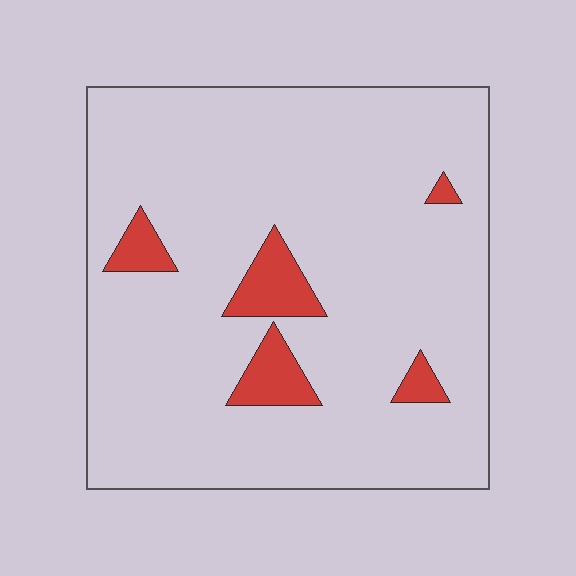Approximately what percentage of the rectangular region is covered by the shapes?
Approximately 10%.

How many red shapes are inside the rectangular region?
5.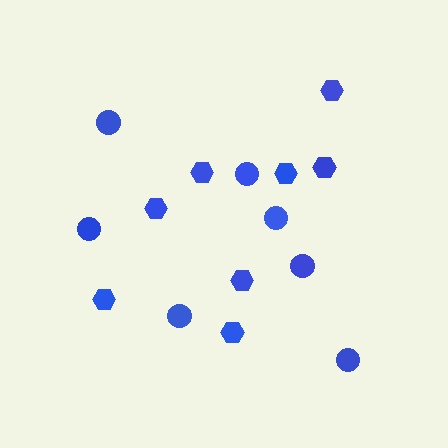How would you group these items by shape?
There are 2 groups: one group of hexagons (8) and one group of circles (7).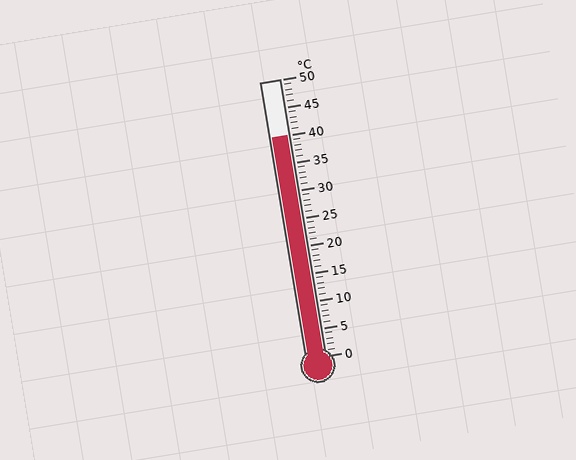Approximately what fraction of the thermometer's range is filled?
The thermometer is filled to approximately 80% of its range.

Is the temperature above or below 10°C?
The temperature is above 10°C.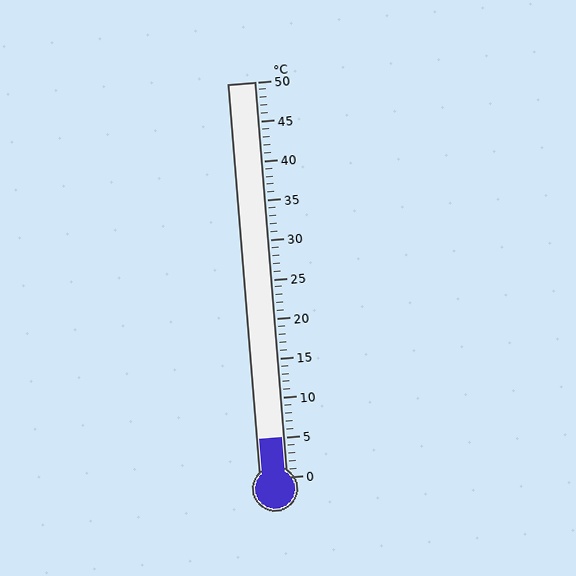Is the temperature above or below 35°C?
The temperature is below 35°C.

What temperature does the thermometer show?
The thermometer shows approximately 5°C.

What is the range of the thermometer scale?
The thermometer scale ranges from 0°C to 50°C.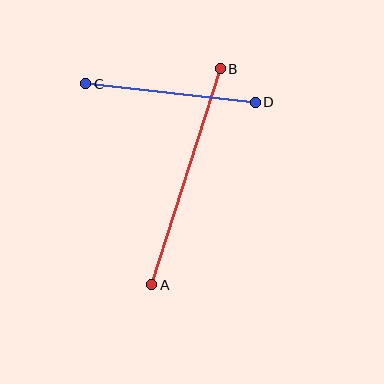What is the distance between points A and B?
The distance is approximately 227 pixels.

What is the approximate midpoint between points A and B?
The midpoint is at approximately (186, 177) pixels.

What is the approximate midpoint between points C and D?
The midpoint is at approximately (171, 93) pixels.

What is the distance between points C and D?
The distance is approximately 171 pixels.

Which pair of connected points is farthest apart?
Points A and B are farthest apart.